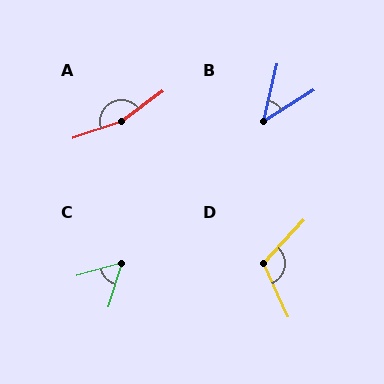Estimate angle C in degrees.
Approximately 57 degrees.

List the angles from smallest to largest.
B (45°), C (57°), D (113°), A (161°).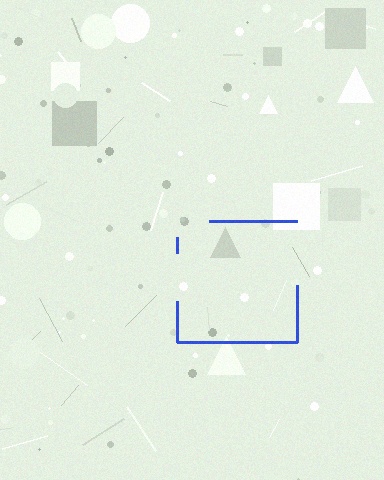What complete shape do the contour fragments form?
The contour fragments form a square.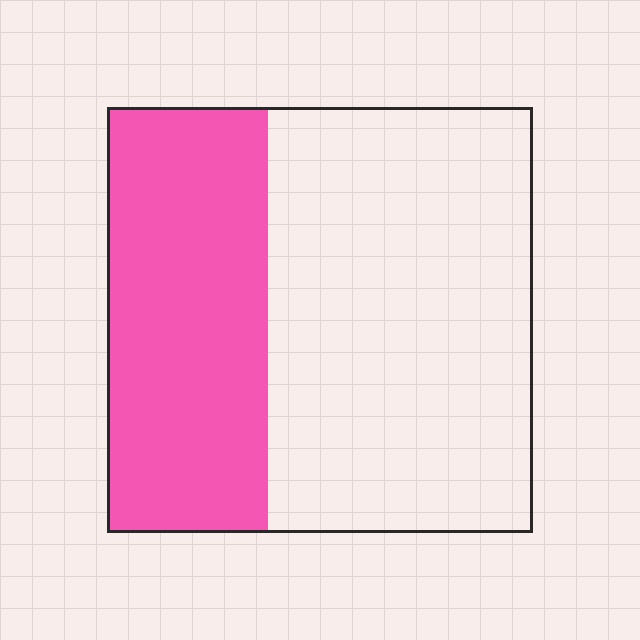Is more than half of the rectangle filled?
No.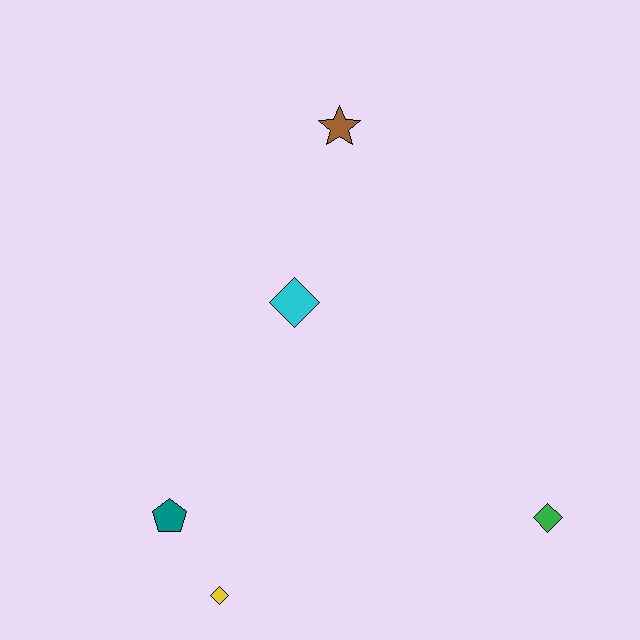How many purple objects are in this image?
There are no purple objects.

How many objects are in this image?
There are 5 objects.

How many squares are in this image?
There are no squares.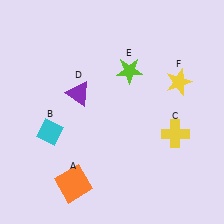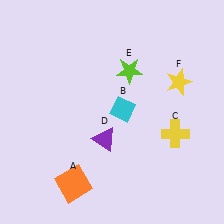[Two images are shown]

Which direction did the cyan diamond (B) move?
The cyan diamond (B) moved right.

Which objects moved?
The objects that moved are: the cyan diamond (B), the purple triangle (D).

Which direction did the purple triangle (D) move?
The purple triangle (D) moved down.